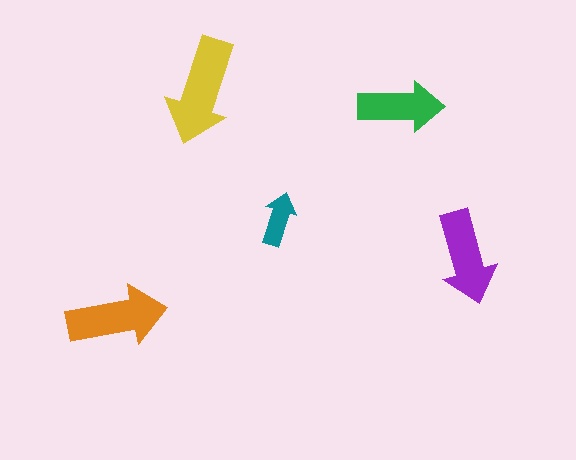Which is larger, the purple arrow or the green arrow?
The purple one.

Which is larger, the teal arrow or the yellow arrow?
The yellow one.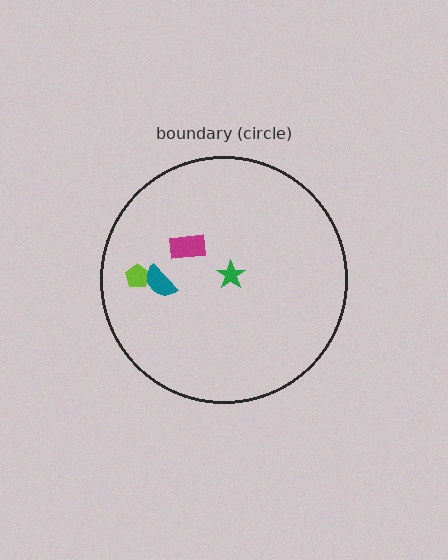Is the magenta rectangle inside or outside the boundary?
Inside.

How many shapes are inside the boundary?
4 inside, 0 outside.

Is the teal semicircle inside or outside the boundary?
Inside.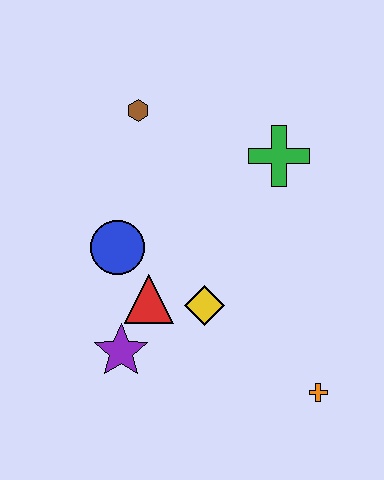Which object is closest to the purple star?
The red triangle is closest to the purple star.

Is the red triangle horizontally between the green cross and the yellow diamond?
No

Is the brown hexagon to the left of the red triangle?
Yes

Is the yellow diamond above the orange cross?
Yes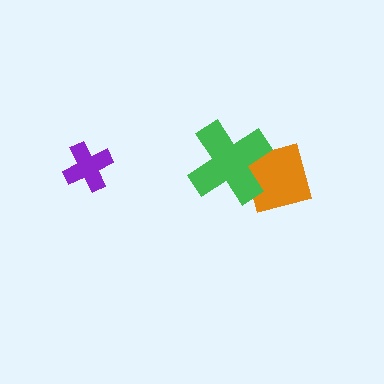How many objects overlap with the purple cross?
0 objects overlap with the purple cross.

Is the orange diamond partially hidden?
Yes, it is partially covered by another shape.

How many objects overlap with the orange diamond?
1 object overlaps with the orange diamond.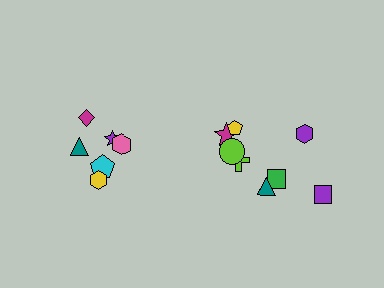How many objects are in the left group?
There are 6 objects.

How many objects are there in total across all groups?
There are 14 objects.